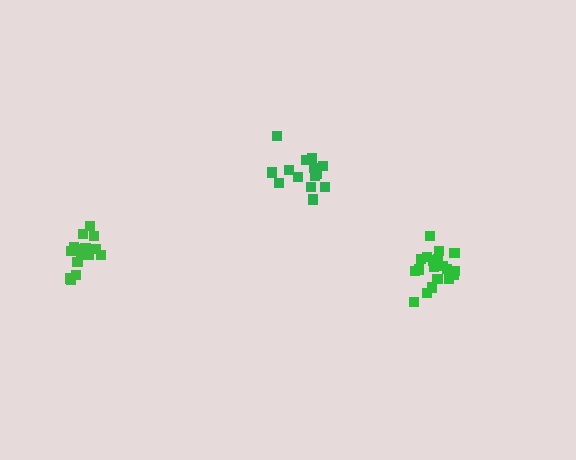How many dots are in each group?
Group 1: 16 dots, Group 2: 20 dots, Group 3: 15 dots (51 total).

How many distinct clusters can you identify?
There are 3 distinct clusters.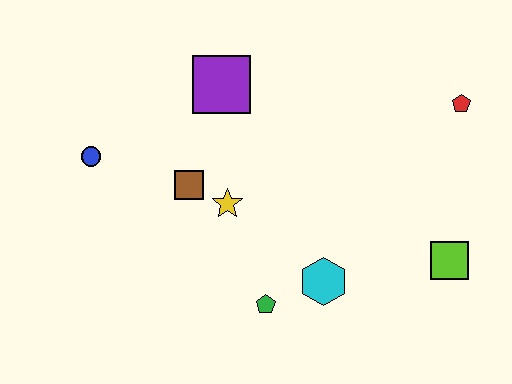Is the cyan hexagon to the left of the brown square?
No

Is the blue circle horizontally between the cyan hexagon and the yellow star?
No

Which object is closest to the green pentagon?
The cyan hexagon is closest to the green pentagon.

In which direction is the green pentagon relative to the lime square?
The green pentagon is to the left of the lime square.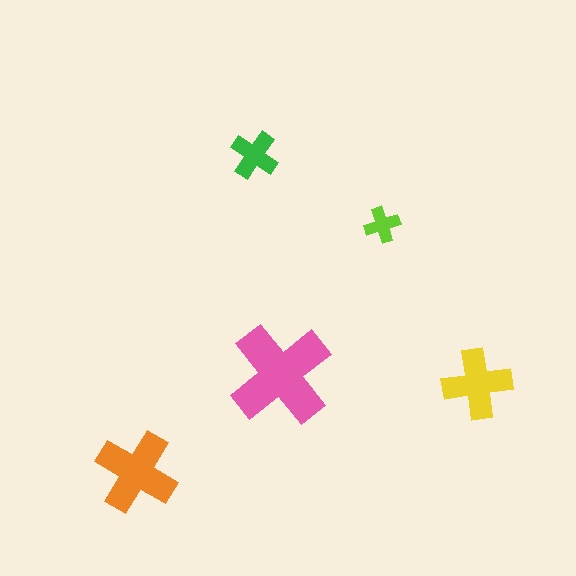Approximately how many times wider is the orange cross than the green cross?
About 1.5 times wider.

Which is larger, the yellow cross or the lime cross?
The yellow one.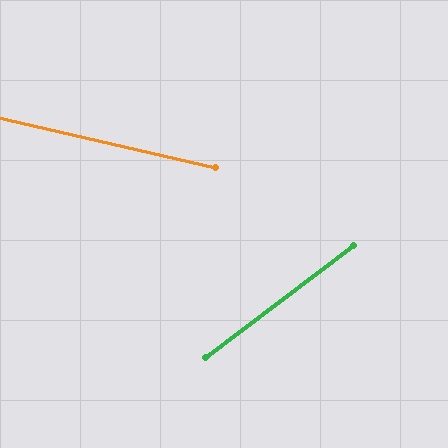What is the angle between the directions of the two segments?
Approximately 50 degrees.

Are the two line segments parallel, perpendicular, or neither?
Neither parallel nor perpendicular — they differ by about 50°.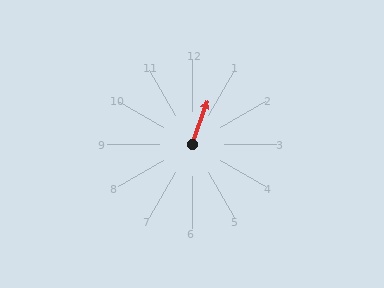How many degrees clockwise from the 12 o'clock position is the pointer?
Approximately 19 degrees.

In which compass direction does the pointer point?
North.